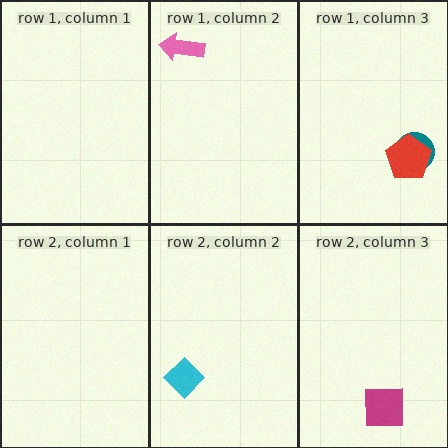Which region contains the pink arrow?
The row 1, column 2 region.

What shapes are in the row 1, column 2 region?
The pink arrow.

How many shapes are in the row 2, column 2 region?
1.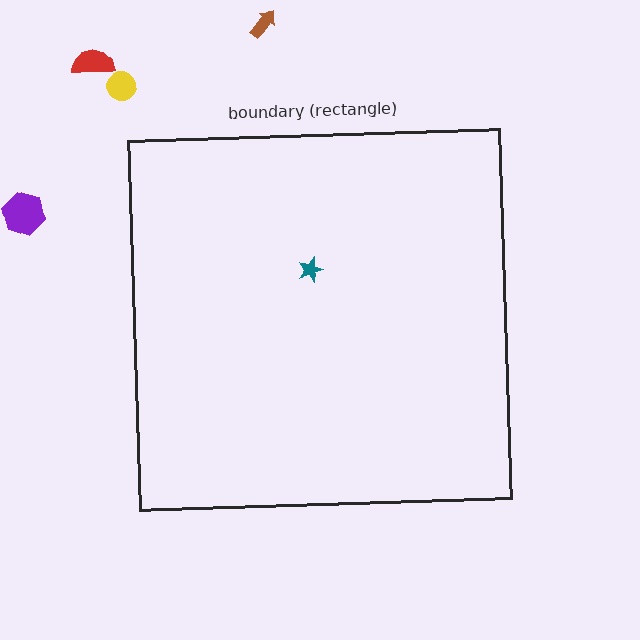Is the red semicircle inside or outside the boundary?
Outside.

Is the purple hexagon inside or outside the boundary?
Outside.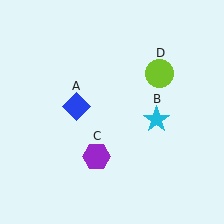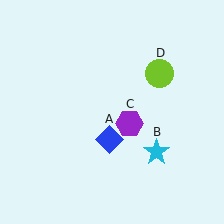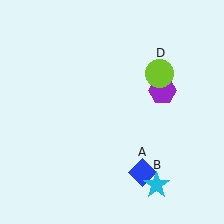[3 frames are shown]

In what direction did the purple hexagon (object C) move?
The purple hexagon (object C) moved up and to the right.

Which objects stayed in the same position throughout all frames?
Lime circle (object D) remained stationary.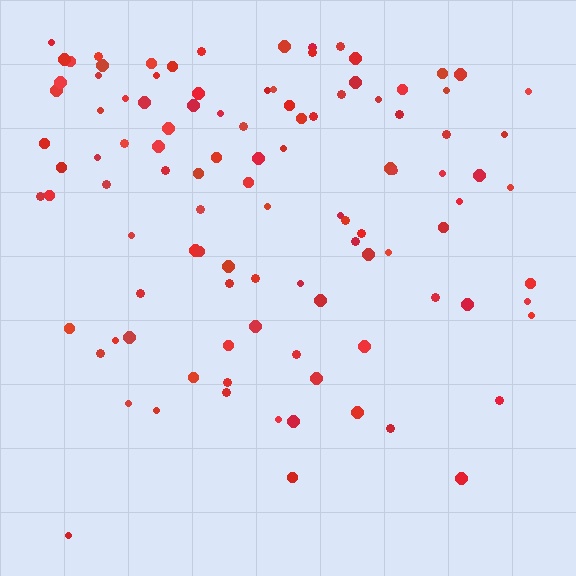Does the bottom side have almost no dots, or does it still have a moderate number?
Still a moderate number, just noticeably fewer than the top.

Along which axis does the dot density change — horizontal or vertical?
Vertical.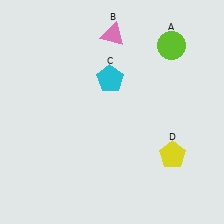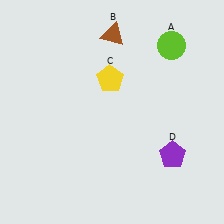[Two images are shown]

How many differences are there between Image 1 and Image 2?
There are 3 differences between the two images.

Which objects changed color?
B changed from pink to brown. C changed from cyan to yellow. D changed from yellow to purple.